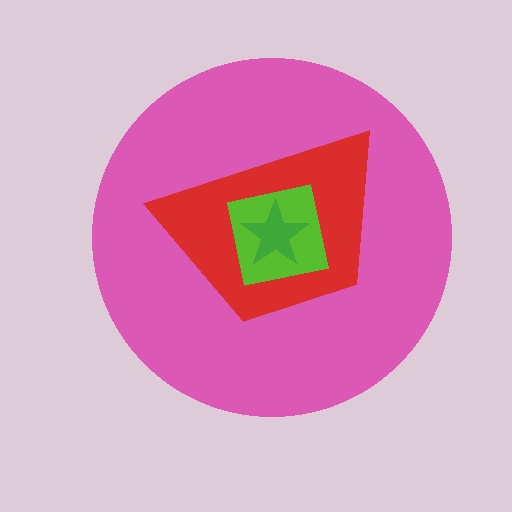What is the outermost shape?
The pink circle.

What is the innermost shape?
The green star.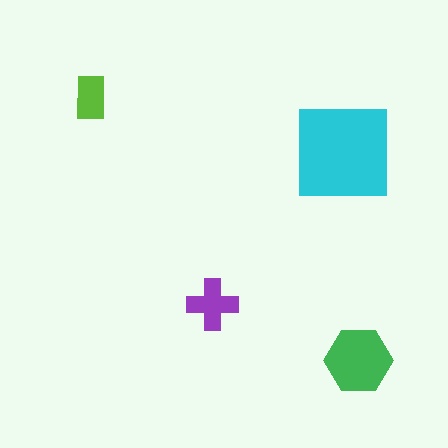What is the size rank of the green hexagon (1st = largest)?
2nd.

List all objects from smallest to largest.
The lime rectangle, the purple cross, the green hexagon, the cyan square.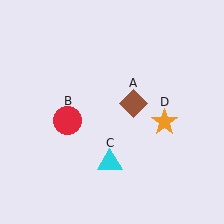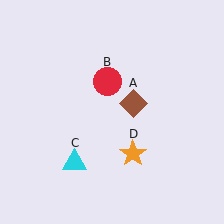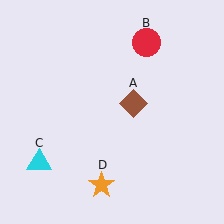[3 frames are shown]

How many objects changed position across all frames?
3 objects changed position: red circle (object B), cyan triangle (object C), orange star (object D).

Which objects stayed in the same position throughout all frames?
Brown diamond (object A) remained stationary.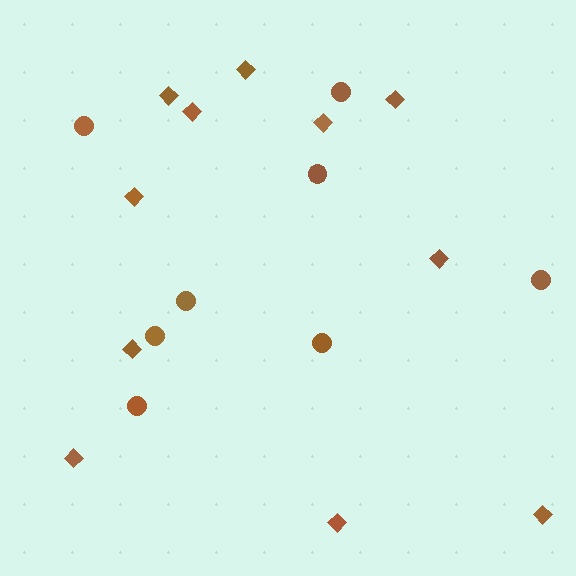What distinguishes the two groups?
There are 2 groups: one group of circles (8) and one group of diamonds (11).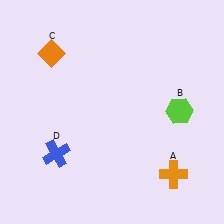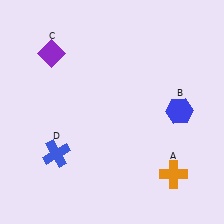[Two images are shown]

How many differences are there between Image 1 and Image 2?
There are 2 differences between the two images.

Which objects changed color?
B changed from lime to blue. C changed from orange to purple.